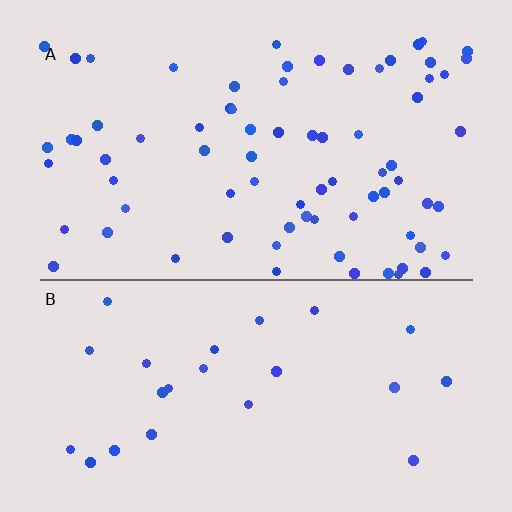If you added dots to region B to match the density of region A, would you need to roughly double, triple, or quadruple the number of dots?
Approximately triple.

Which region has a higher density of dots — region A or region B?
A (the top).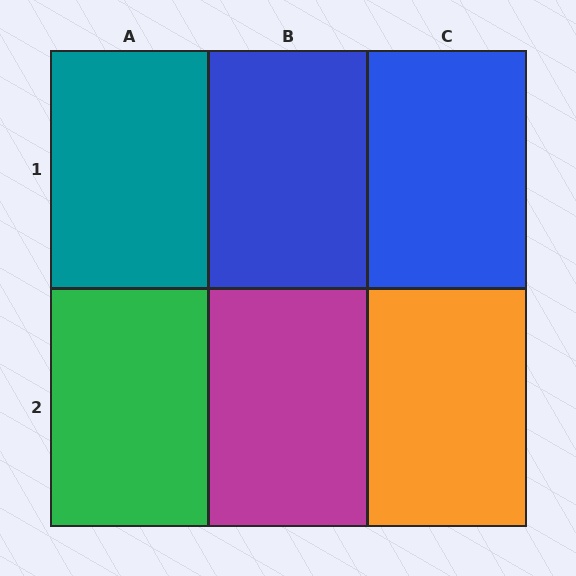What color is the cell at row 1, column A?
Teal.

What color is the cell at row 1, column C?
Blue.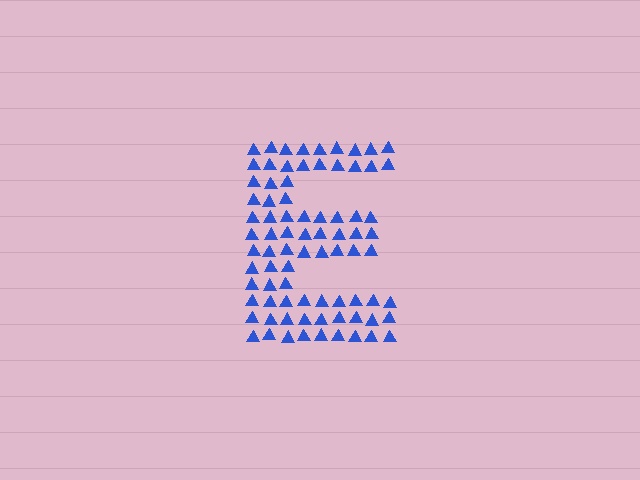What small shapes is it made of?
It is made of small triangles.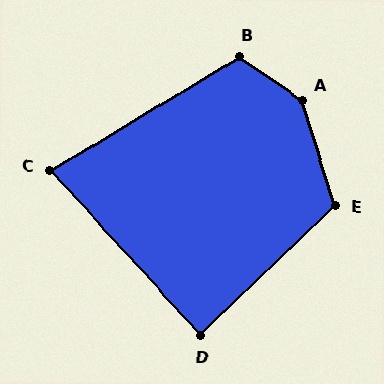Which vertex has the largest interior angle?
A, at approximately 142 degrees.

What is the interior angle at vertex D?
Approximately 88 degrees (approximately right).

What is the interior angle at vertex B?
Approximately 114 degrees (obtuse).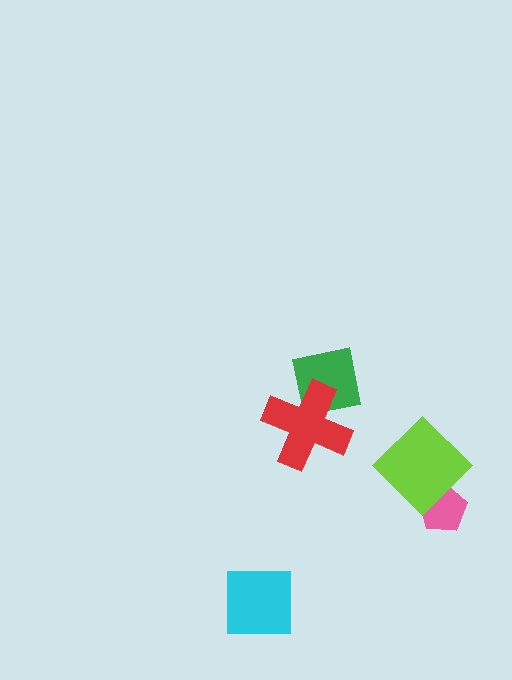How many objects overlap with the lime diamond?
1 object overlaps with the lime diamond.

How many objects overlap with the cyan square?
0 objects overlap with the cyan square.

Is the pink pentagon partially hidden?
Yes, it is partially covered by another shape.